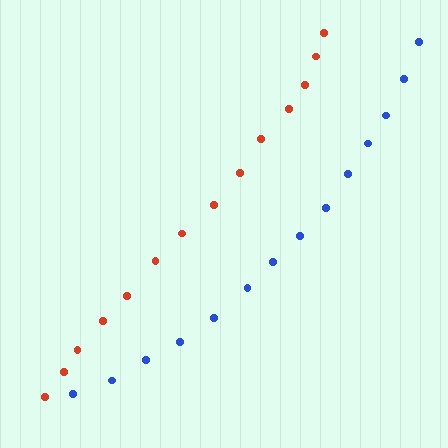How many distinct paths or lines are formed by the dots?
There are 2 distinct paths.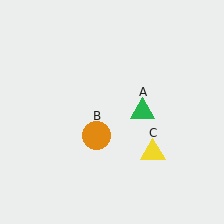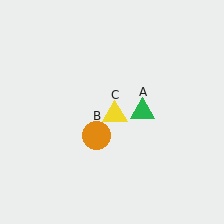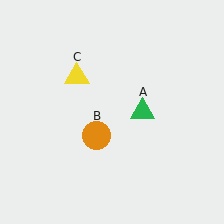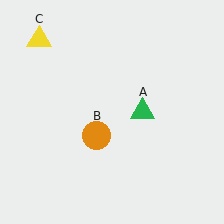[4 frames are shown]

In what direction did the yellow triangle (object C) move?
The yellow triangle (object C) moved up and to the left.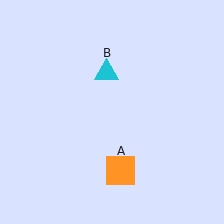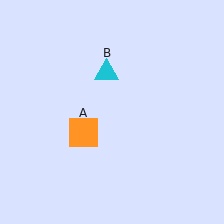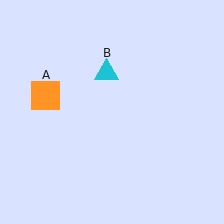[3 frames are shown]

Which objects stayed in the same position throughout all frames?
Cyan triangle (object B) remained stationary.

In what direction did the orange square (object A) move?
The orange square (object A) moved up and to the left.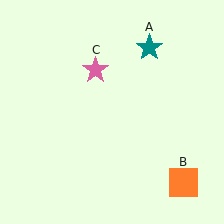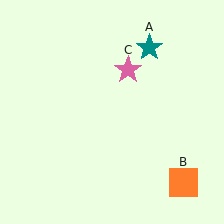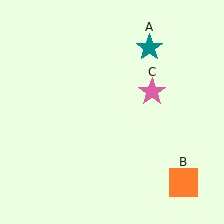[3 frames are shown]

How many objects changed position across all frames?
1 object changed position: pink star (object C).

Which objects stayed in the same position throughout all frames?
Teal star (object A) and orange square (object B) remained stationary.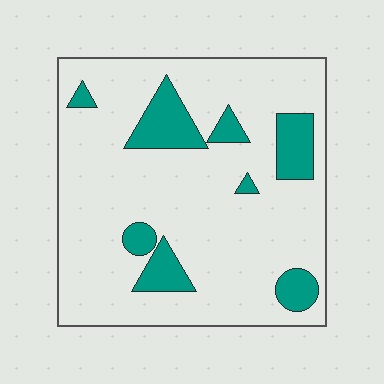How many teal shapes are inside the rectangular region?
8.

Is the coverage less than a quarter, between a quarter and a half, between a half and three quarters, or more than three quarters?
Less than a quarter.